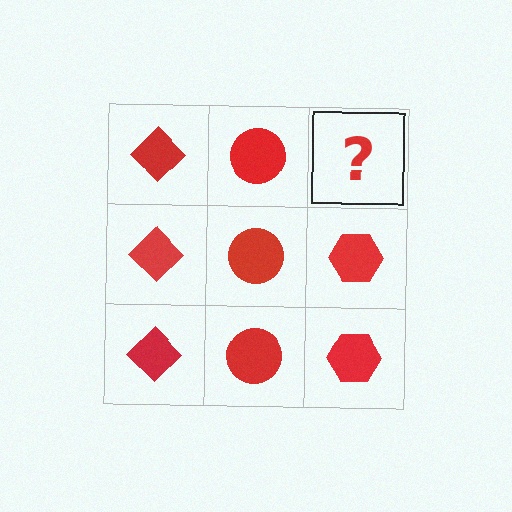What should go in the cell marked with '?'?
The missing cell should contain a red hexagon.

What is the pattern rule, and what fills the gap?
The rule is that each column has a consistent shape. The gap should be filled with a red hexagon.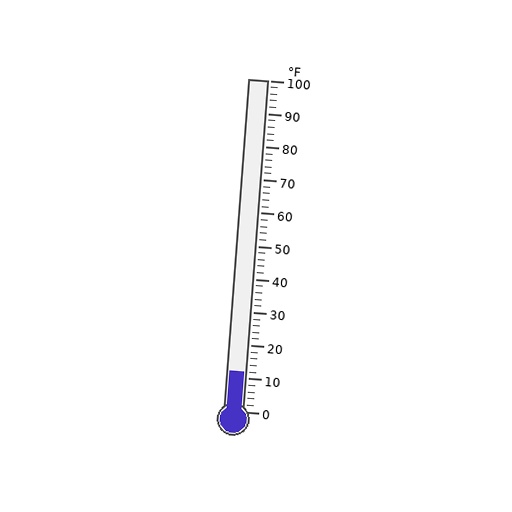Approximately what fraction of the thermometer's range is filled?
The thermometer is filled to approximately 10% of its range.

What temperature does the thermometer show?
The thermometer shows approximately 12°F.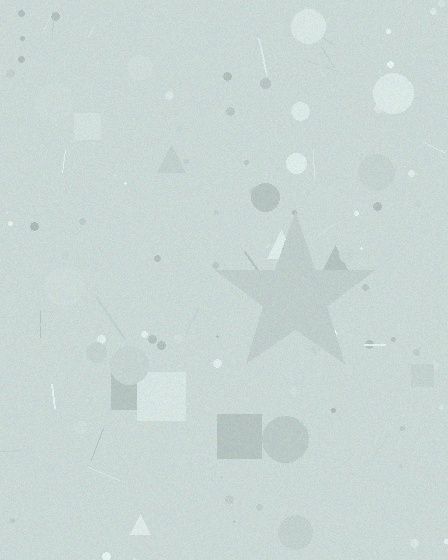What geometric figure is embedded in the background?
A star is embedded in the background.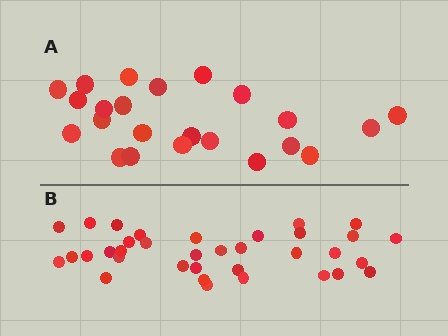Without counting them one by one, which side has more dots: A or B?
Region B (the bottom region) has more dots.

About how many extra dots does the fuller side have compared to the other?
Region B has roughly 12 or so more dots than region A.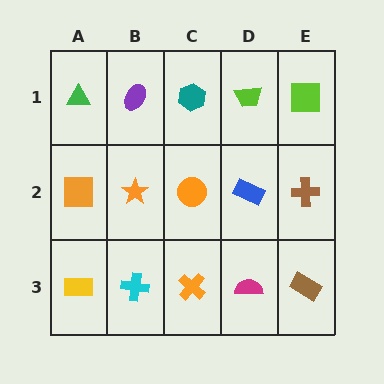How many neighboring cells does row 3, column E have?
2.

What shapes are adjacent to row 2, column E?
A lime square (row 1, column E), a brown rectangle (row 3, column E), a blue rectangle (row 2, column D).